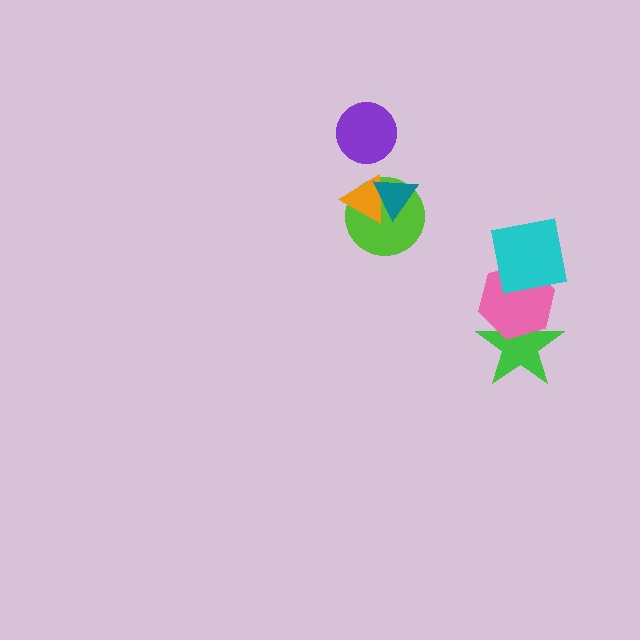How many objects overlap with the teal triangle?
2 objects overlap with the teal triangle.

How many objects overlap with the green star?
1 object overlaps with the green star.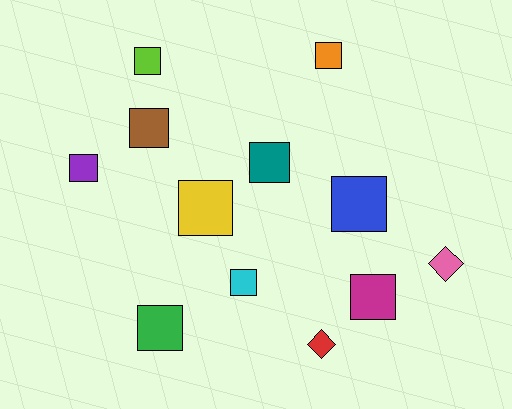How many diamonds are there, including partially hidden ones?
There are 2 diamonds.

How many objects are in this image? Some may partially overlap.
There are 12 objects.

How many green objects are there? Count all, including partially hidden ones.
There is 1 green object.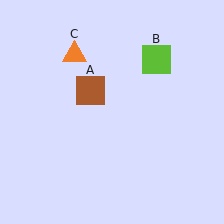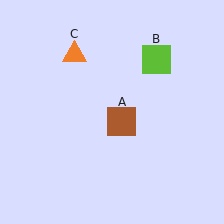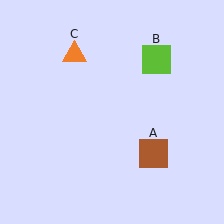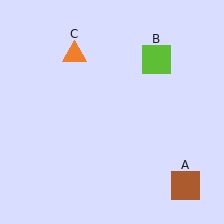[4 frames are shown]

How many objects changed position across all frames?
1 object changed position: brown square (object A).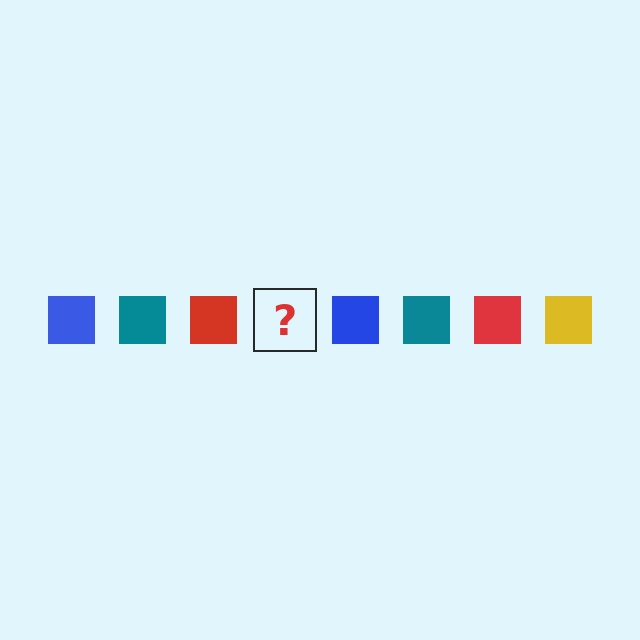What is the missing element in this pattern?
The missing element is a yellow square.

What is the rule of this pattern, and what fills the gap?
The rule is that the pattern cycles through blue, teal, red, yellow squares. The gap should be filled with a yellow square.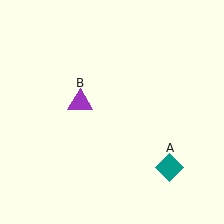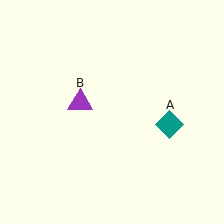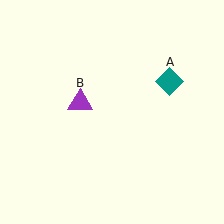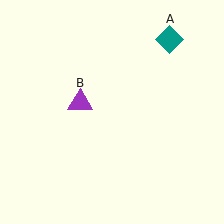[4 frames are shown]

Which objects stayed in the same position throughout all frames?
Purple triangle (object B) remained stationary.